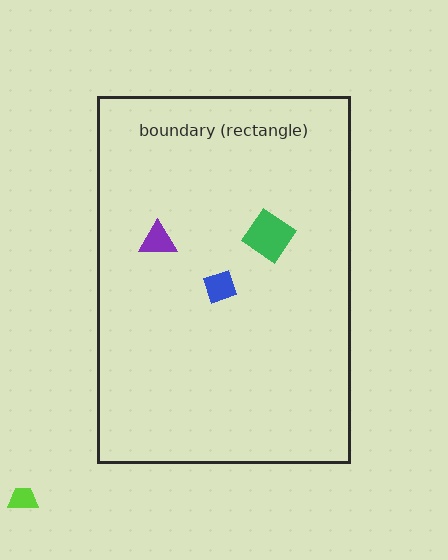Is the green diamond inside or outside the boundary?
Inside.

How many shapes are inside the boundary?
3 inside, 1 outside.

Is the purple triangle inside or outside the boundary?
Inside.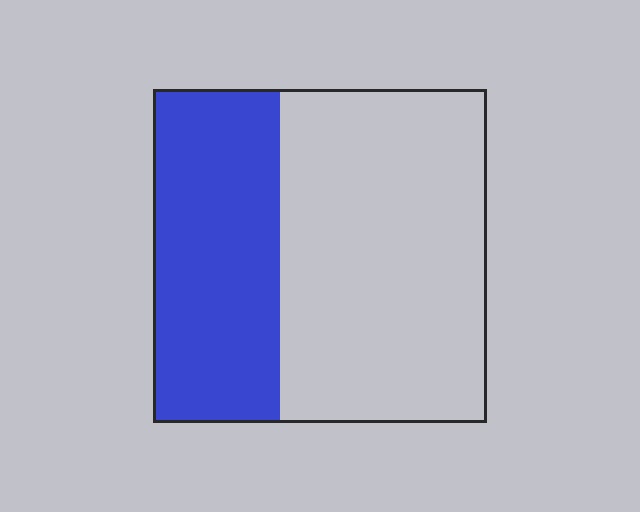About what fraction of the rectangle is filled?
About three eighths (3/8).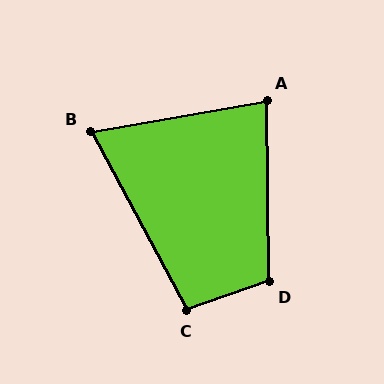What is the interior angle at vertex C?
Approximately 99 degrees (obtuse).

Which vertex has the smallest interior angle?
B, at approximately 71 degrees.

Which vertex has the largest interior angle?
D, at approximately 109 degrees.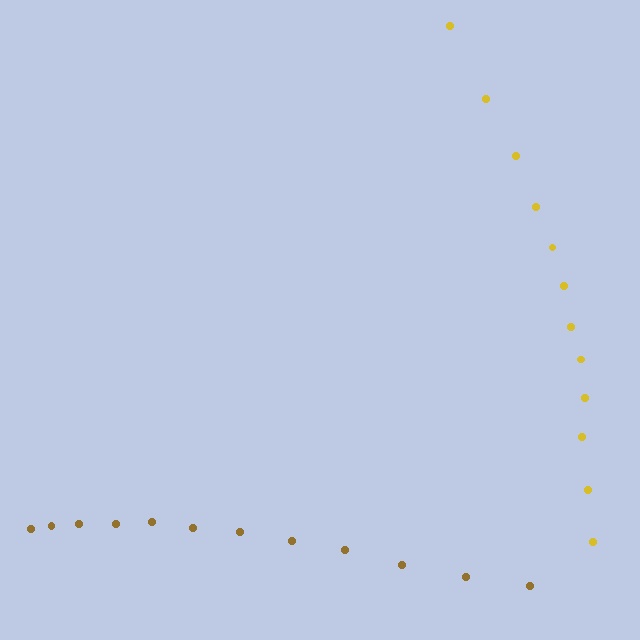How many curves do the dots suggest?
There are 2 distinct paths.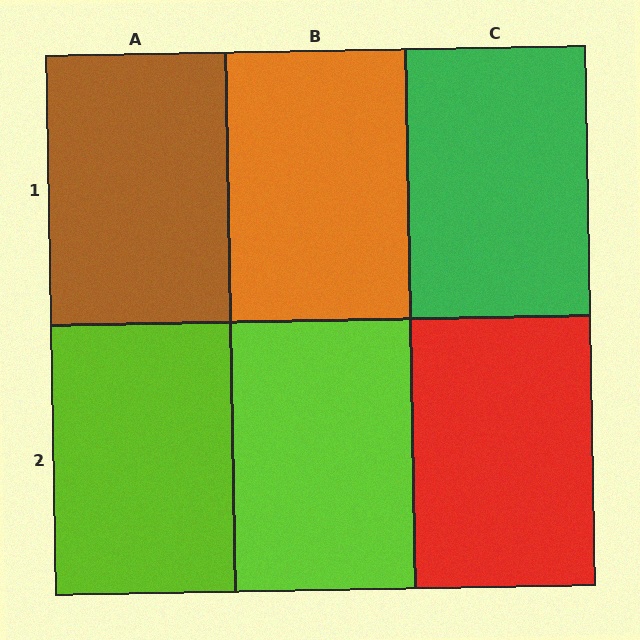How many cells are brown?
1 cell is brown.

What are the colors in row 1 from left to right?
Brown, orange, green.